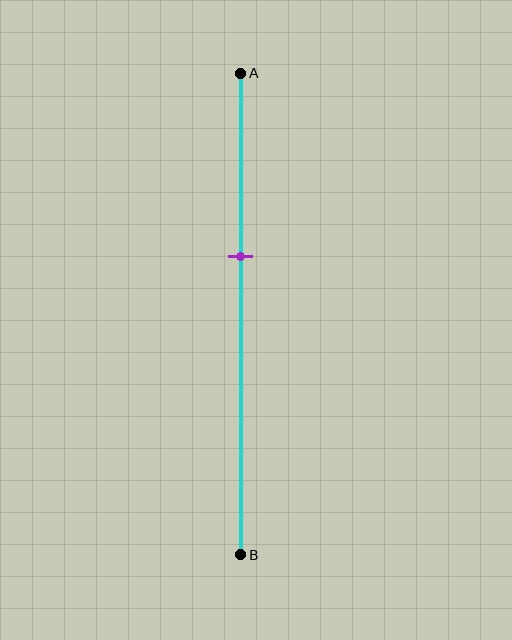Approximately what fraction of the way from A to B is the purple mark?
The purple mark is approximately 40% of the way from A to B.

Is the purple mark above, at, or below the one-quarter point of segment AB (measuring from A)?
The purple mark is below the one-quarter point of segment AB.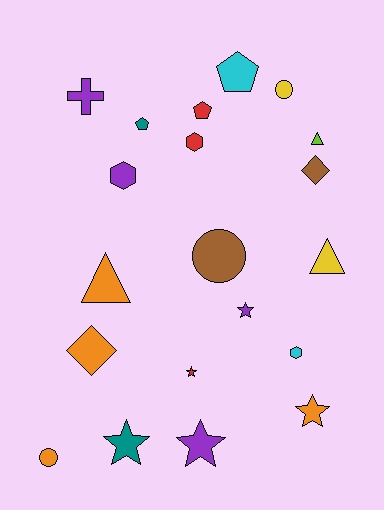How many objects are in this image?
There are 20 objects.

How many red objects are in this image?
There are 3 red objects.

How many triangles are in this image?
There are 3 triangles.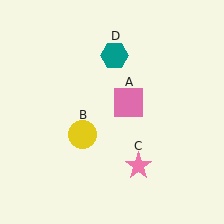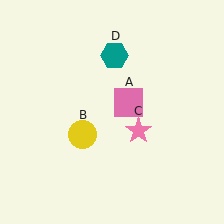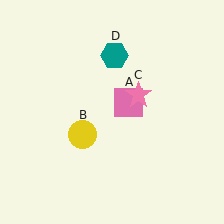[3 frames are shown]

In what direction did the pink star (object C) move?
The pink star (object C) moved up.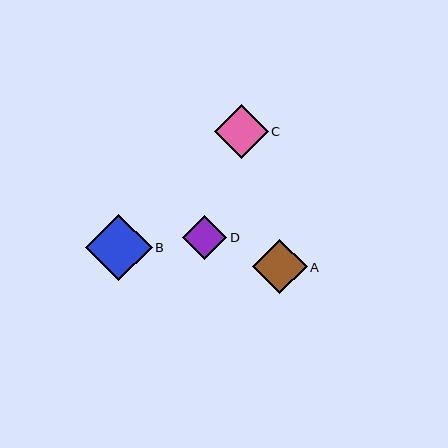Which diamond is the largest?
Diamond B is the largest with a size of approximately 66 pixels.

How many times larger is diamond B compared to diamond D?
Diamond B is approximately 1.5 times the size of diamond D.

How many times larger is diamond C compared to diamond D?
Diamond C is approximately 1.2 times the size of diamond D.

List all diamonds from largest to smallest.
From largest to smallest: B, A, C, D.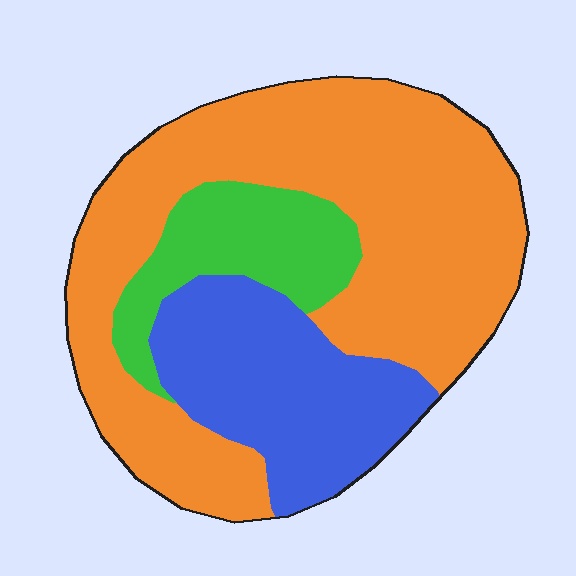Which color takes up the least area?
Green, at roughly 15%.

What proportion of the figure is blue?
Blue takes up between a sixth and a third of the figure.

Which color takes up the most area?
Orange, at roughly 60%.